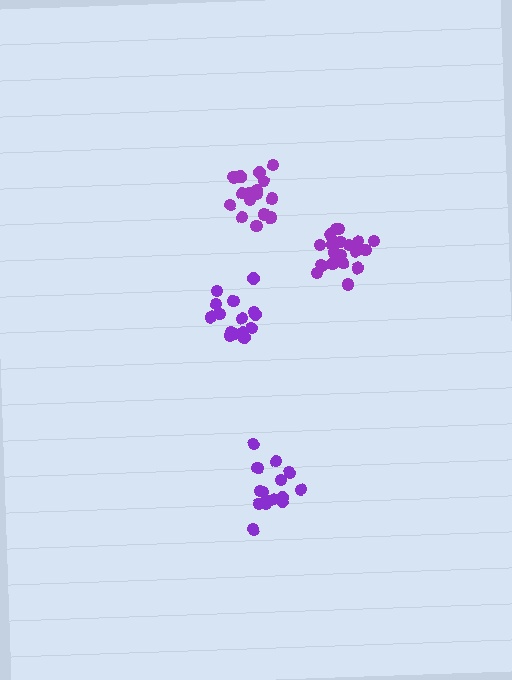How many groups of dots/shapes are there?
There are 4 groups.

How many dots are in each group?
Group 1: 15 dots, Group 2: 21 dots, Group 3: 15 dots, Group 4: 19 dots (70 total).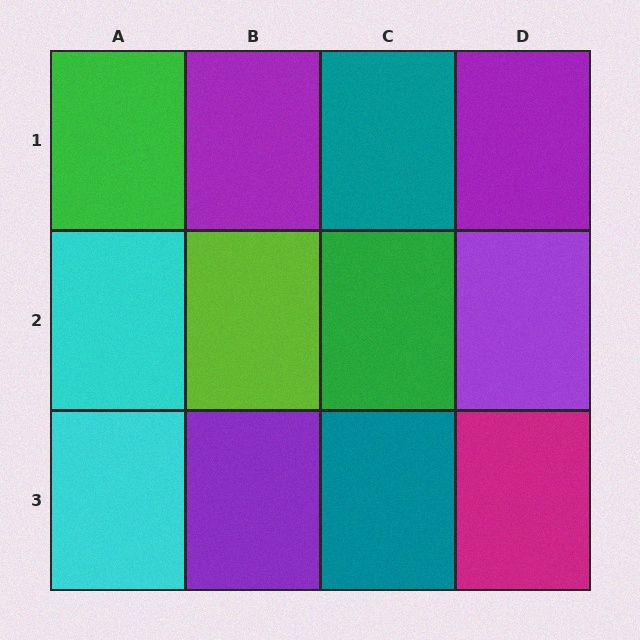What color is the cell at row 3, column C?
Teal.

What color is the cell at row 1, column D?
Purple.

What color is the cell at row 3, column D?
Magenta.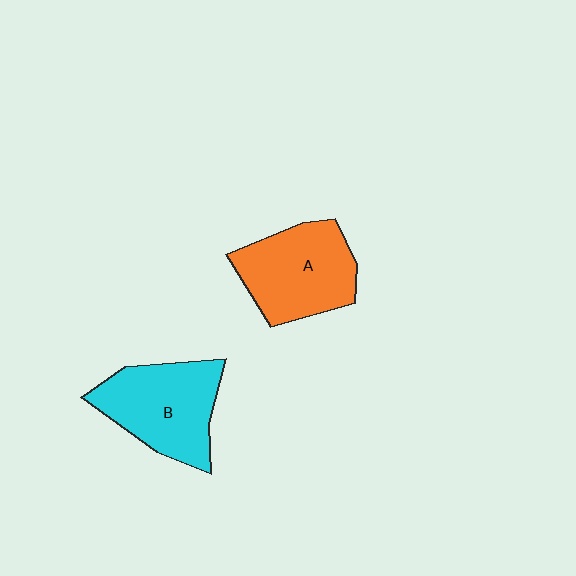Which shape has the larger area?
Shape B (cyan).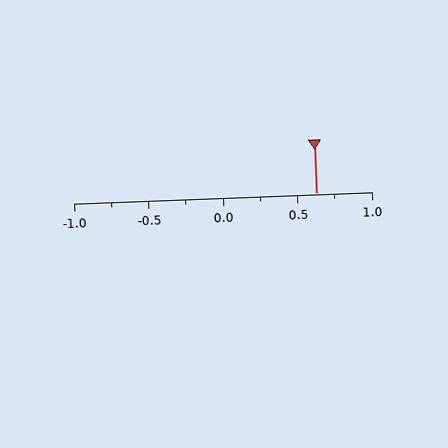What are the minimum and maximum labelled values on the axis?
The axis runs from -1.0 to 1.0.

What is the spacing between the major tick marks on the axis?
The major ticks are spaced 0.5 apart.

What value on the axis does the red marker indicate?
The marker indicates approximately 0.62.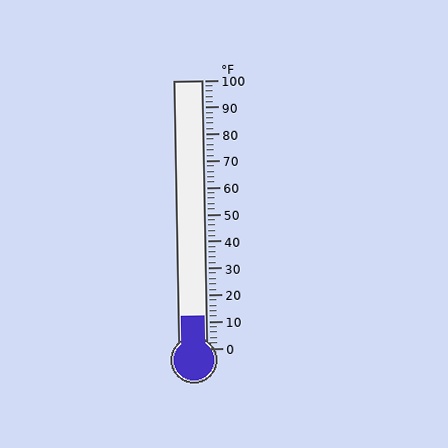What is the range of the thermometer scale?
The thermometer scale ranges from 0°F to 100°F.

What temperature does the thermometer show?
The thermometer shows approximately 12°F.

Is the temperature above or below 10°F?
The temperature is above 10°F.